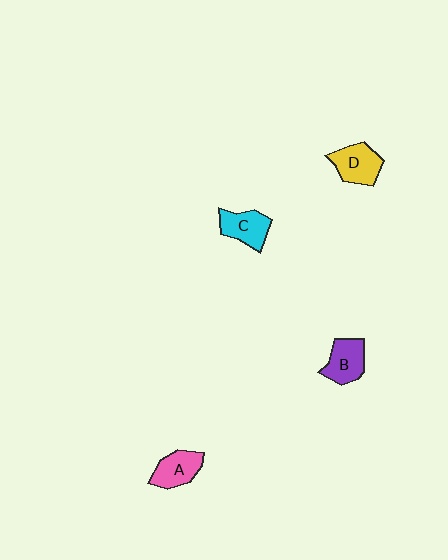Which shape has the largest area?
Shape D (yellow).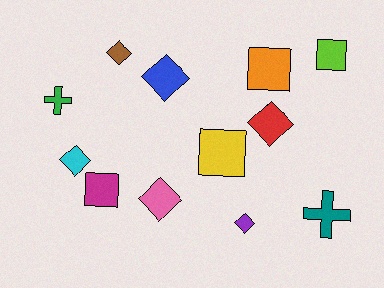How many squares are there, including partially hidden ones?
There are 4 squares.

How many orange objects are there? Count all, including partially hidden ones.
There is 1 orange object.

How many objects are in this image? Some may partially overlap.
There are 12 objects.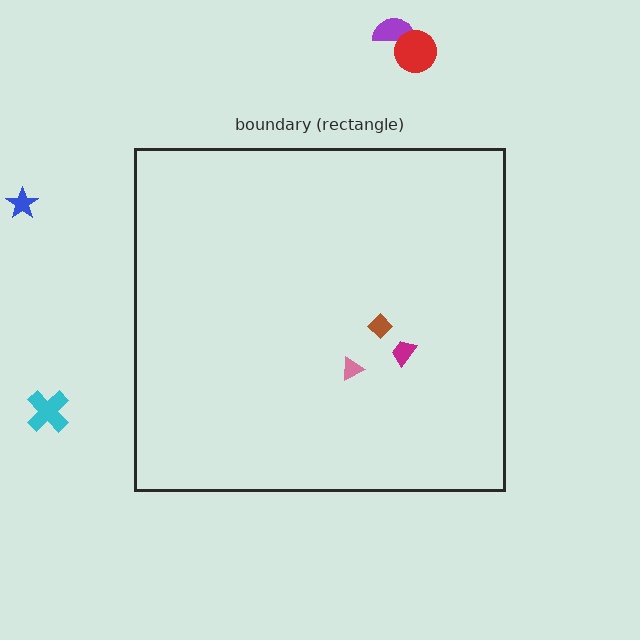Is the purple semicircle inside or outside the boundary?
Outside.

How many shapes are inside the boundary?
3 inside, 4 outside.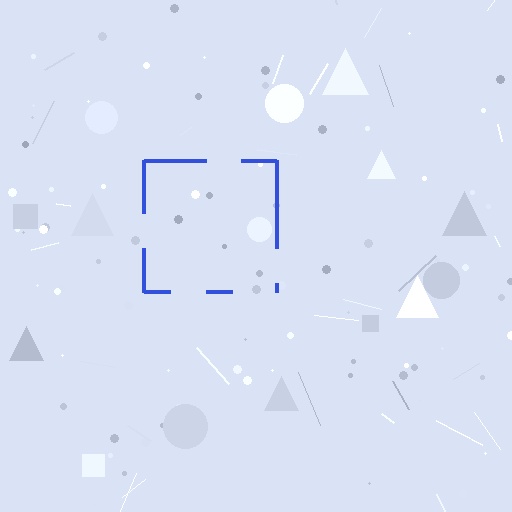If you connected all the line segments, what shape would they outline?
They would outline a square.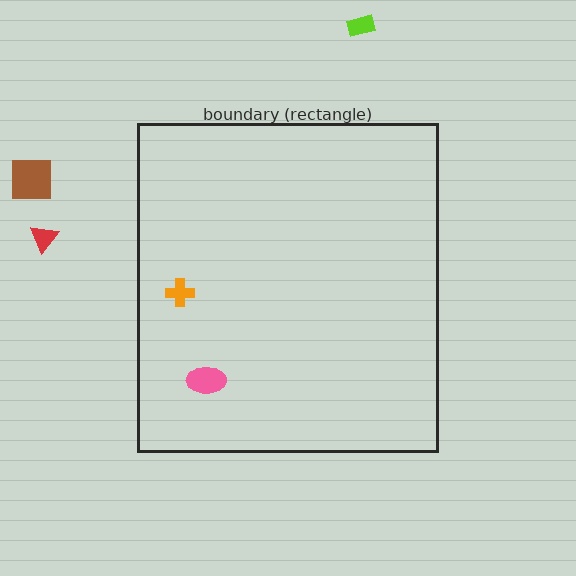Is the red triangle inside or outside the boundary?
Outside.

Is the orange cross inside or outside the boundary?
Inside.